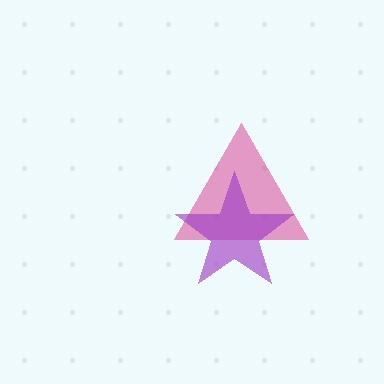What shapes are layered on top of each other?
The layered shapes are: a magenta triangle, a purple star.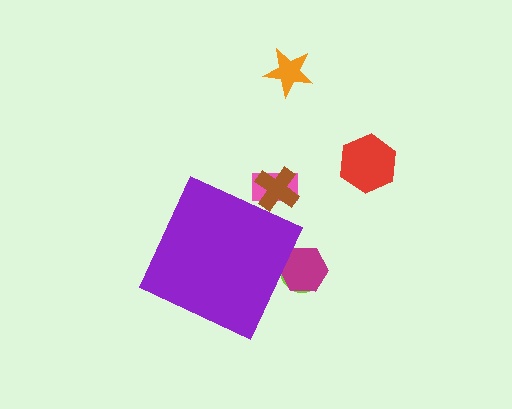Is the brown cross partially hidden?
Yes, the brown cross is partially hidden behind the purple diamond.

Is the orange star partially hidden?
No, the orange star is fully visible.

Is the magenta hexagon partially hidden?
Yes, the magenta hexagon is partially hidden behind the purple diamond.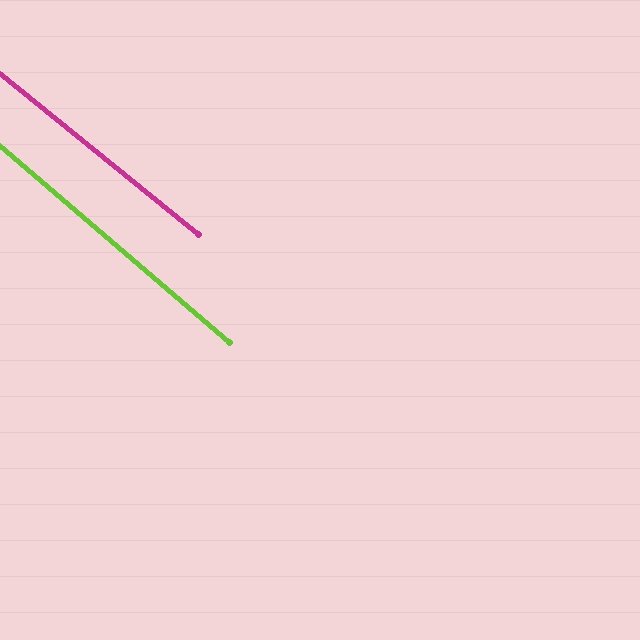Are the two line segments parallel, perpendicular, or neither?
Parallel — their directions differ by only 1.6°.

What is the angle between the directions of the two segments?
Approximately 2 degrees.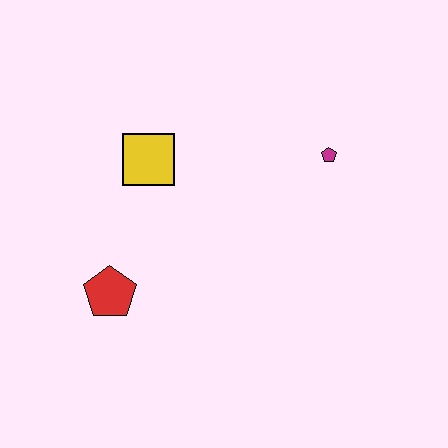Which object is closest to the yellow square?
The red pentagon is closest to the yellow square.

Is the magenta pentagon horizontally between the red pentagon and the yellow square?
No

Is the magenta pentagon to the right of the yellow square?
Yes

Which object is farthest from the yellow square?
The magenta pentagon is farthest from the yellow square.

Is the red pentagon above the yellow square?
No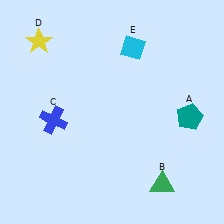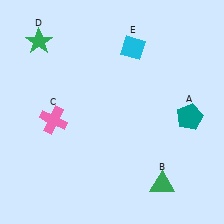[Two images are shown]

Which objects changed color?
C changed from blue to pink. D changed from yellow to green.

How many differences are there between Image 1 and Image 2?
There are 2 differences between the two images.